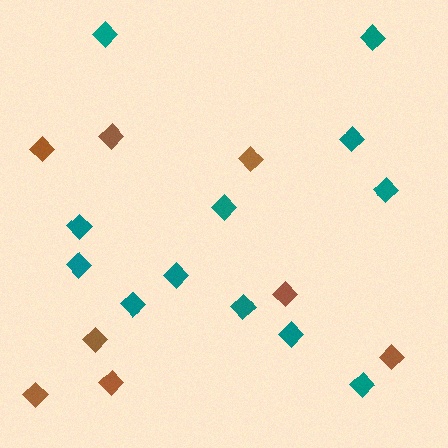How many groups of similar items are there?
There are 2 groups: one group of brown diamonds (8) and one group of teal diamonds (12).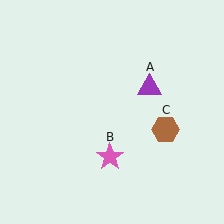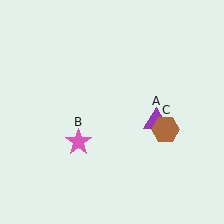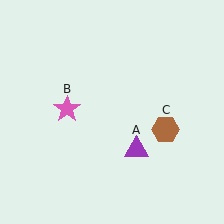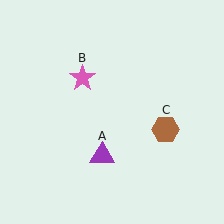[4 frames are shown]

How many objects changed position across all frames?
2 objects changed position: purple triangle (object A), pink star (object B).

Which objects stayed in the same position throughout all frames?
Brown hexagon (object C) remained stationary.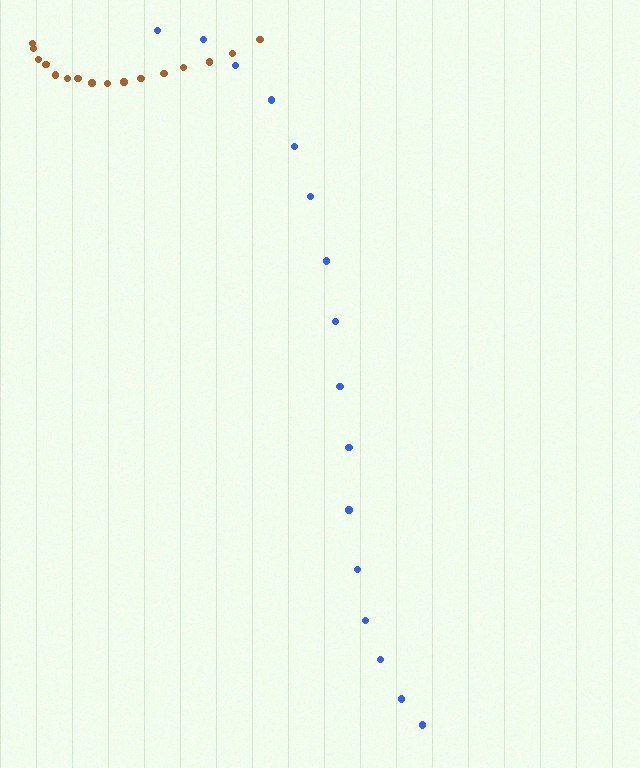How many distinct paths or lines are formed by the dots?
There are 2 distinct paths.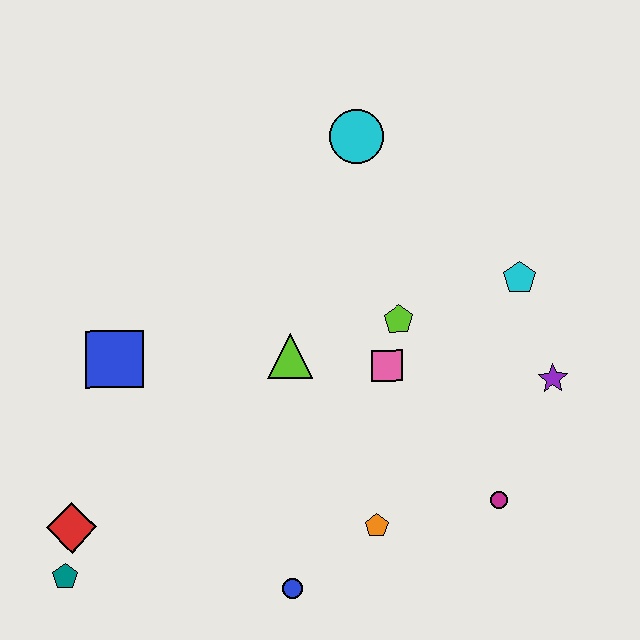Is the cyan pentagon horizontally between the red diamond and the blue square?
No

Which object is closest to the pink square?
The lime pentagon is closest to the pink square.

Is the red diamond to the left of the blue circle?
Yes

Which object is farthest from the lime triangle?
The teal pentagon is farthest from the lime triangle.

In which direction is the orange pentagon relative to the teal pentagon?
The orange pentagon is to the right of the teal pentagon.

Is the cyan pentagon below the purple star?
No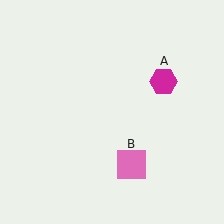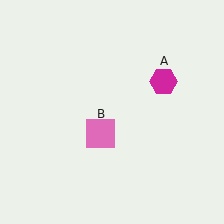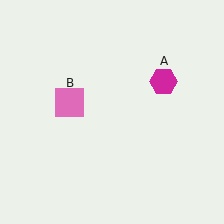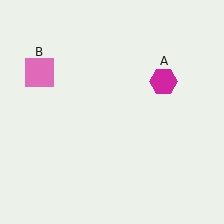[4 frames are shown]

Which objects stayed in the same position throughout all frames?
Magenta hexagon (object A) remained stationary.